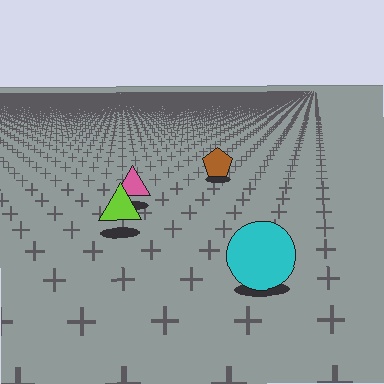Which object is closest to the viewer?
The cyan circle is closest. The texture marks near it are larger and more spread out.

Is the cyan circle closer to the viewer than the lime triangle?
Yes. The cyan circle is closer — you can tell from the texture gradient: the ground texture is coarser near it.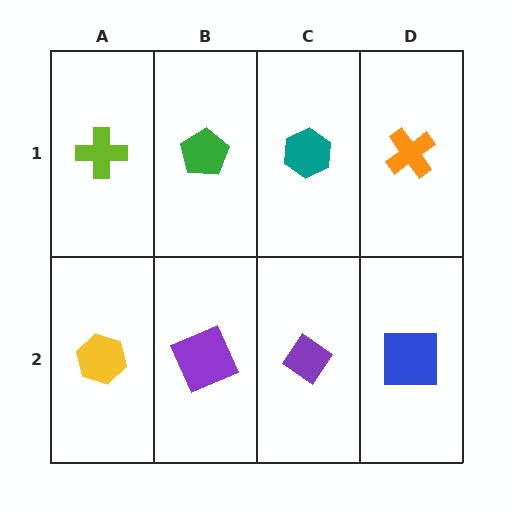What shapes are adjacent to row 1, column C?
A purple diamond (row 2, column C), a green pentagon (row 1, column B), an orange cross (row 1, column D).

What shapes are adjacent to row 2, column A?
A lime cross (row 1, column A), a purple square (row 2, column B).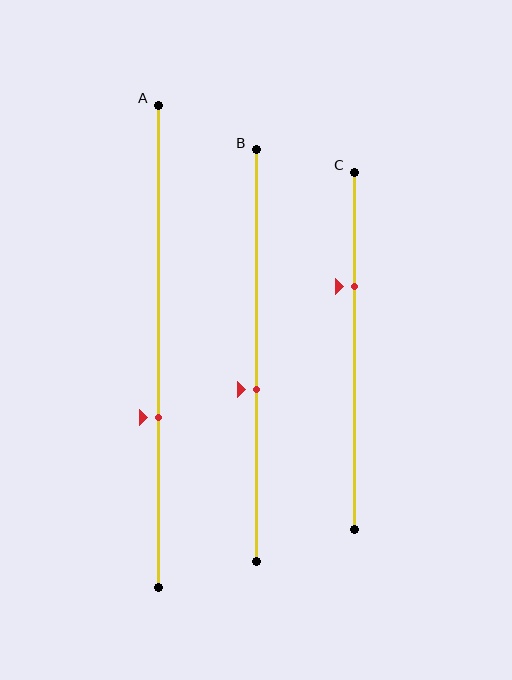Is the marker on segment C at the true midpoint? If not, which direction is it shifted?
No, the marker on segment C is shifted upward by about 18% of the segment length.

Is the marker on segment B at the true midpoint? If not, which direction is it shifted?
No, the marker on segment B is shifted downward by about 8% of the segment length.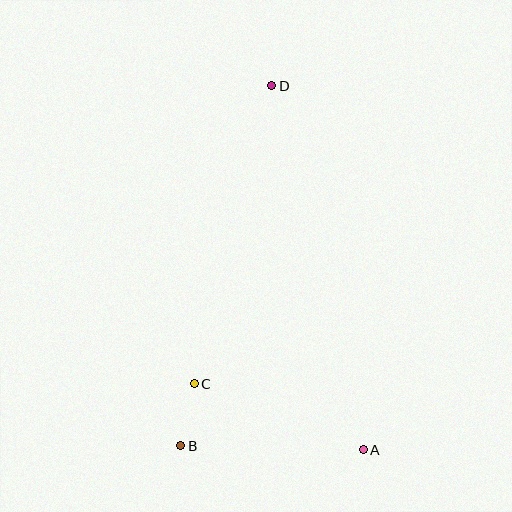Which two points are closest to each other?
Points B and C are closest to each other.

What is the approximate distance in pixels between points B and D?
The distance between B and D is approximately 372 pixels.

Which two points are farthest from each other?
Points A and D are farthest from each other.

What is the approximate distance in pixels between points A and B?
The distance between A and B is approximately 182 pixels.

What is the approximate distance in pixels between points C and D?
The distance between C and D is approximately 308 pixels.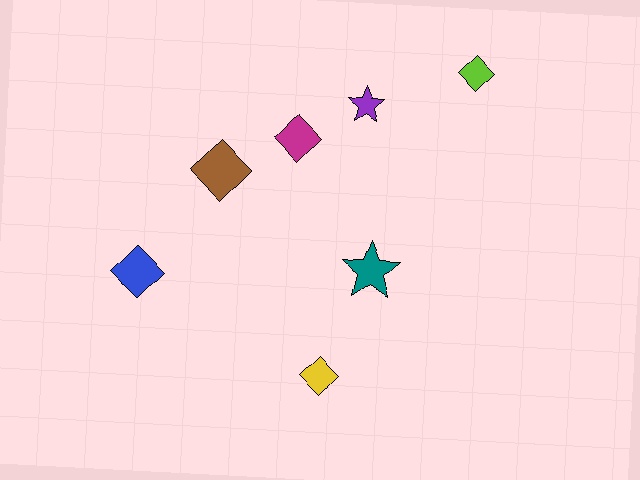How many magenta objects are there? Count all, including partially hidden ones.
There is 1 magenta object.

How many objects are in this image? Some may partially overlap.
There are 7 objects.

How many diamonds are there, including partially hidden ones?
There are 5 diamonds.